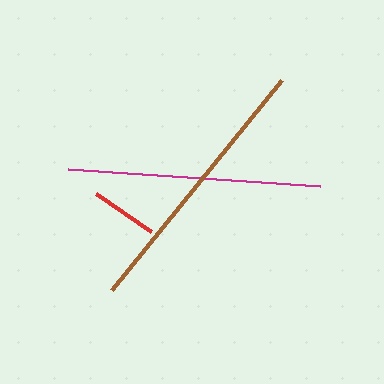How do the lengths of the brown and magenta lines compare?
The brown and magenta lines are approximately the same length.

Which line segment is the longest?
The brown line is the longest at approximately 270 pixels.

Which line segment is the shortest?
The red line is the shortest at approximately 67 pixels.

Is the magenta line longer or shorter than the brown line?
The brown line is longer than the magenta line.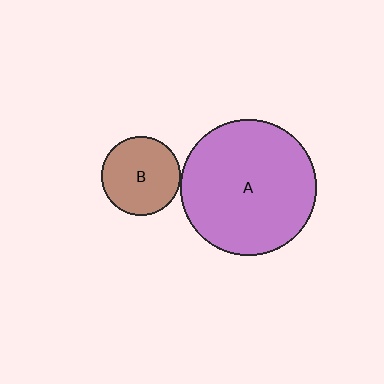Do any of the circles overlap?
No, none of the circles overlap.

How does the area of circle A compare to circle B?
Approximately 3.0 times.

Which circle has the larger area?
Circle A (purple).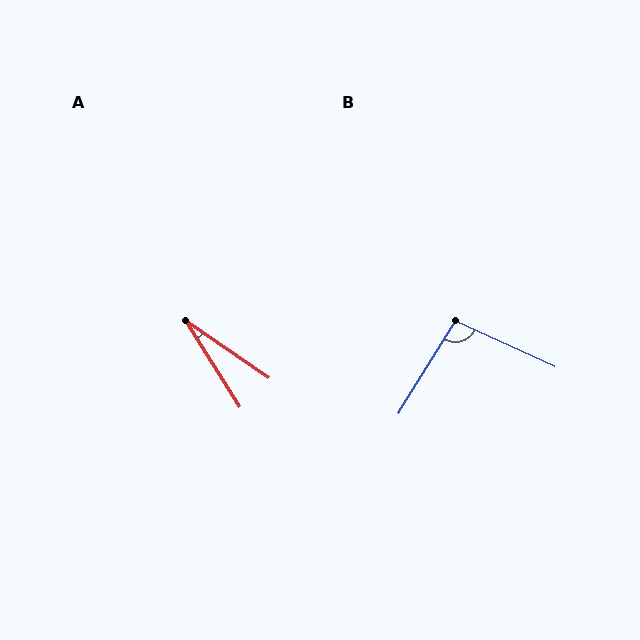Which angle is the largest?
B, at approximately 97 degrees.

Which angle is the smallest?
A, at approximately 23 degrees.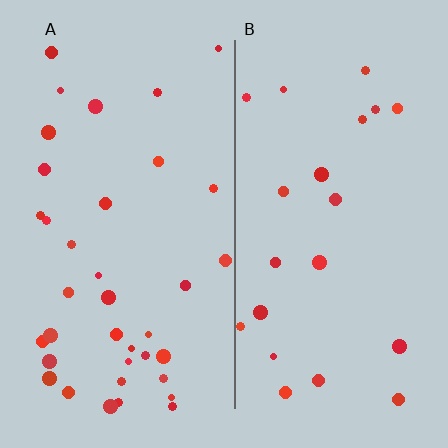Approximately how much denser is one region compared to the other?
Approximately 1.7× — region A over region B.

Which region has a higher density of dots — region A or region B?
A (the left).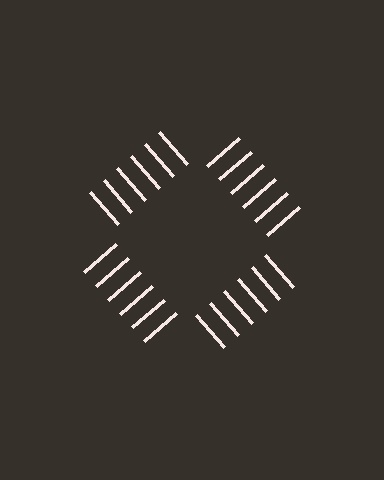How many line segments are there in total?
24 — 6 along each of the 4 edges.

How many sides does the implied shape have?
4 sides — the line-ends trace a square.